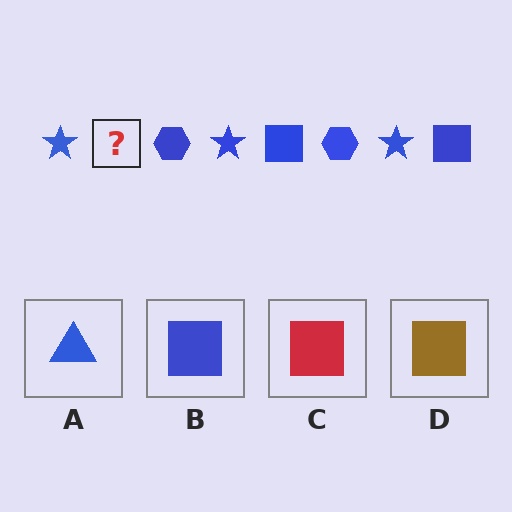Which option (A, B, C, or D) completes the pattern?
B.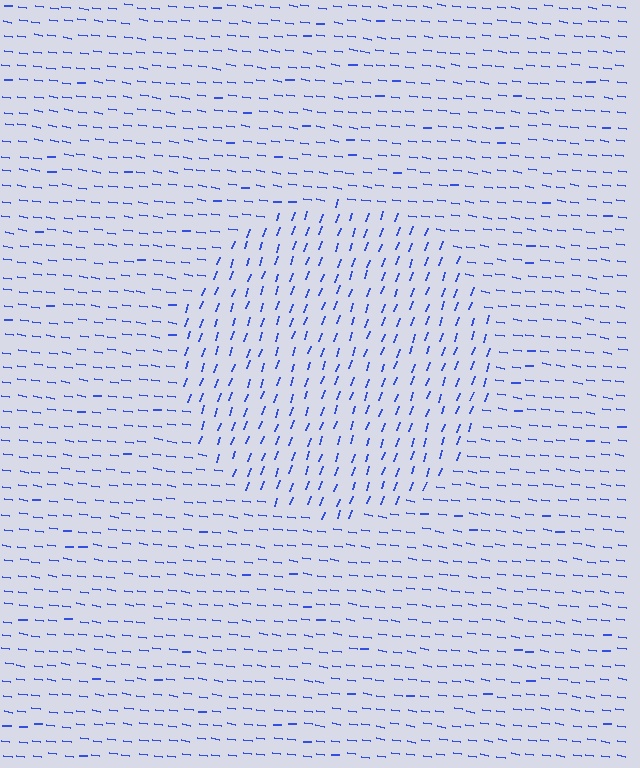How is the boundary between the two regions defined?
The boundary is defined purely by a change in line orientation (approximately 79 degrees difference). All lines are the same color and thickness.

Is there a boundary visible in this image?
Yes, there is a texture boundary formed by a change in line orientation.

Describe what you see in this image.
The image is filled with small blue line segments. A circle region in the image has lines oriented differently from the surrounding lines, creating a visible texture boundary.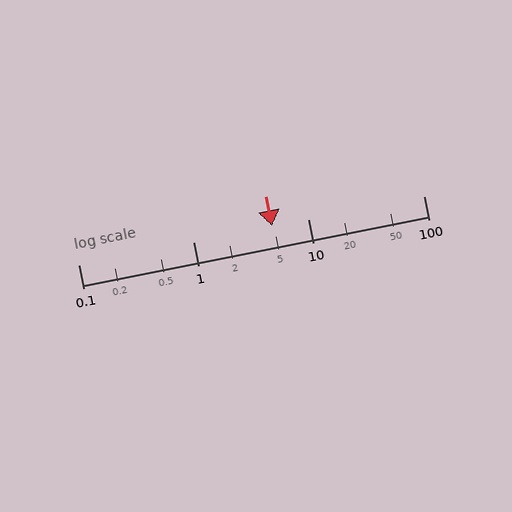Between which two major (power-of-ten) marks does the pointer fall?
The pointer is between 1 and 10.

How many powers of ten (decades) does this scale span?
The scale spans 3 decades, from 0.1 to 100.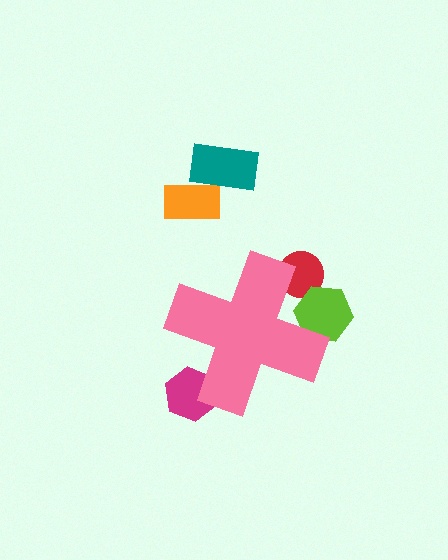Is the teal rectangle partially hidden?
No, the teal rectangle is fully visible.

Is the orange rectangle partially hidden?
No, the orange rectangle is fully visible.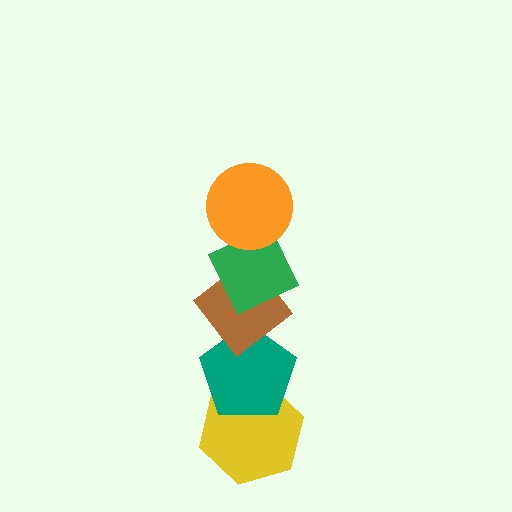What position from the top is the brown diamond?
The brown diamond is 3rd from the top.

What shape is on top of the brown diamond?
The green diamond is on top of the brown diamond.